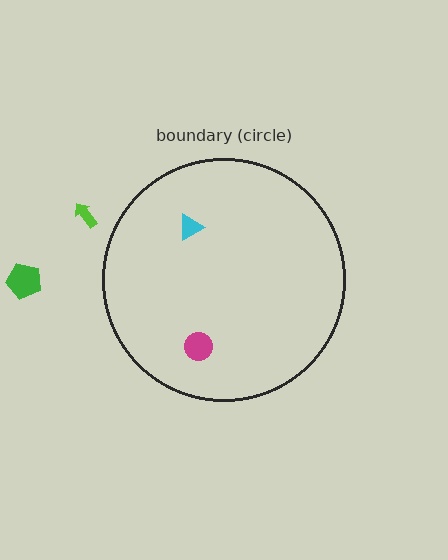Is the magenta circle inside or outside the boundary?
Inside.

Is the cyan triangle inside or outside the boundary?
Inside.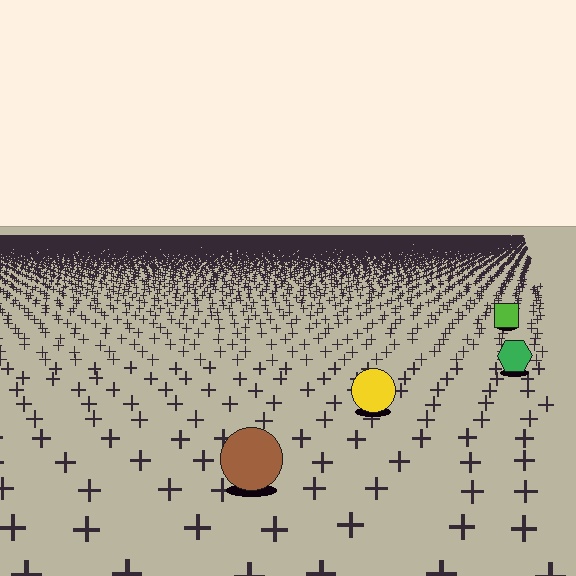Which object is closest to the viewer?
The brown circle is closest. The texture marks near it are larger and more spread out.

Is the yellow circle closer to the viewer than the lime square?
Yes. The yellow circle is closer — you can tell from the texture gradient: the ground texture is coarser near it.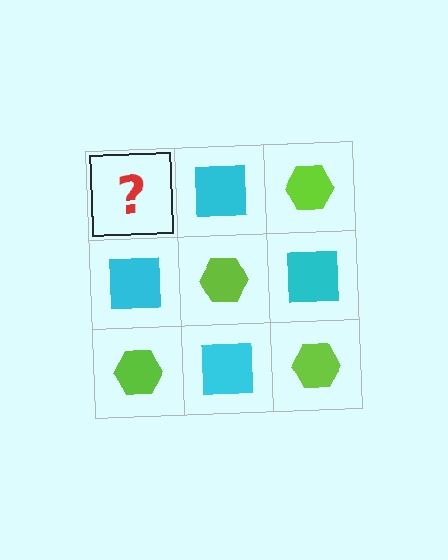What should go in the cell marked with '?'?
The missing cell should contain a lime hexagon.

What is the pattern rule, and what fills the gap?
The rule is that it alternates lime hexagon and cyan square in a checkerboard pattern. The gap should be filled with a lime hexagon.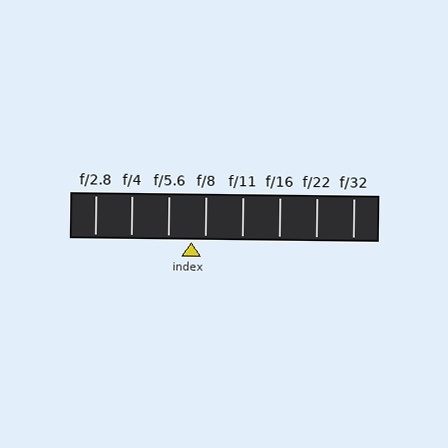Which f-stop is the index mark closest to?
The index mark is closest to f/8.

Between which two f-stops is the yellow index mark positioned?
The index mark is between f/5.6 and f/8.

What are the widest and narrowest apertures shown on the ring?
The widest aperture shown is f/2.8 and the narrowest is f/32.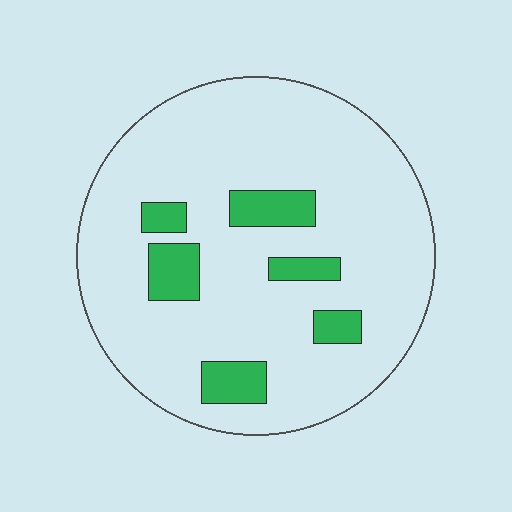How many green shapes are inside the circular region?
6.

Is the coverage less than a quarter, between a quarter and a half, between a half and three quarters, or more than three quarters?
Less than a quarter.